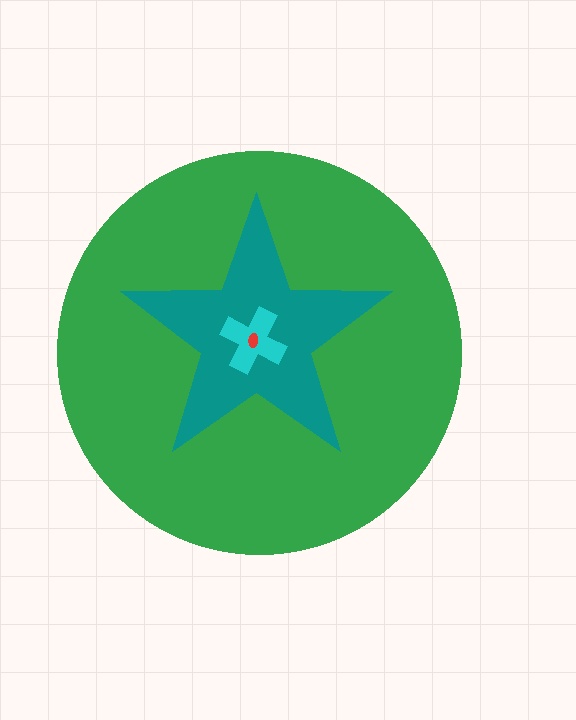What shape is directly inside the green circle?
The teal star.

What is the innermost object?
The red ellipse.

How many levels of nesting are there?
4.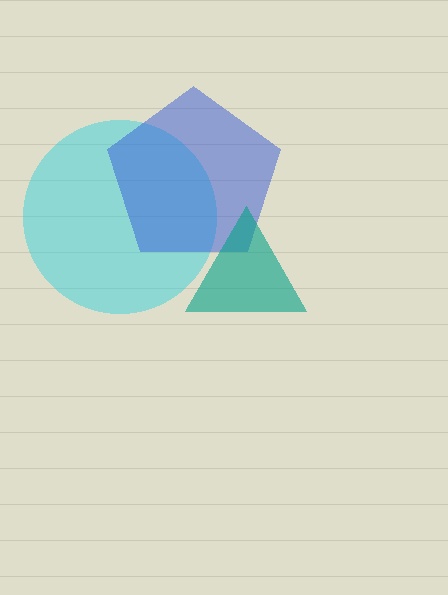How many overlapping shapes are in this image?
There are 3 overlapping shapes in the image.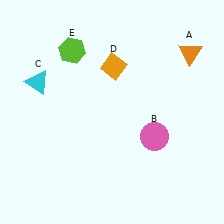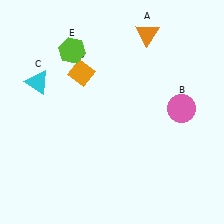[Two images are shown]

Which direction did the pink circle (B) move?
The pink circle (B) moved up.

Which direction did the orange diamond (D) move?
The orange diamond (D) moved left.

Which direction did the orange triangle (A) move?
The orange triangle (A) moved left.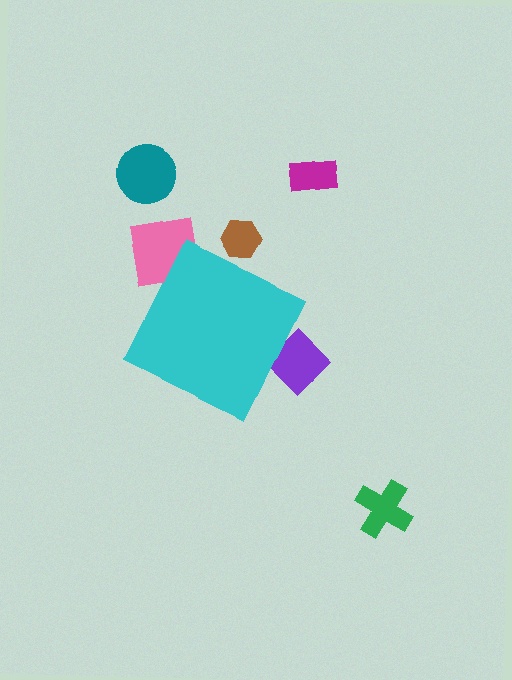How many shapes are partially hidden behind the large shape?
3 shapes are partially hidden.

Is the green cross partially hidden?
No, the green cross is fully visible.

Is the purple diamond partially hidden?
Yes, the purple diamond is partially hidden behind the cyan diamond.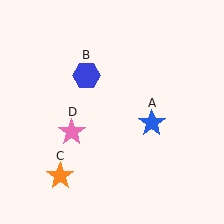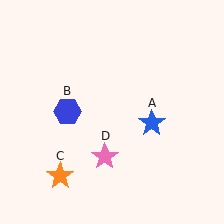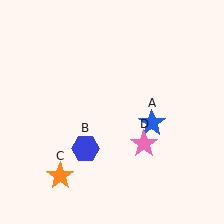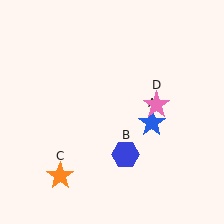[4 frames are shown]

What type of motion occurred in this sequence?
The blue hexagon (object B), pink star (object D) rotated counterclockwise around the center of the scene.